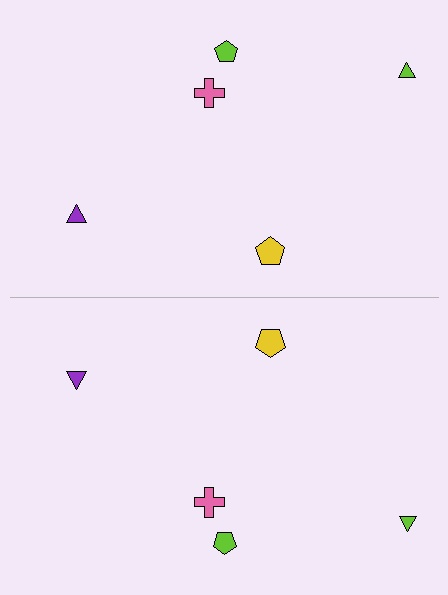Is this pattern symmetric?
Yes, this pattern has bilateral (reflection) symmetry.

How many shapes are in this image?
There are 10 shapes in this image.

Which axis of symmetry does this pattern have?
The pattern has a horizontal axis of symmetry running through the center of the image.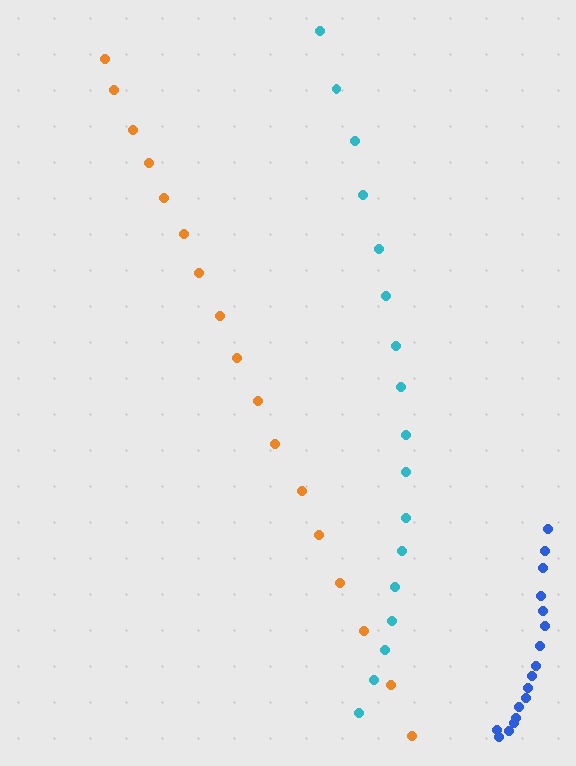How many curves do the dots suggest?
There are 3 distinct paths.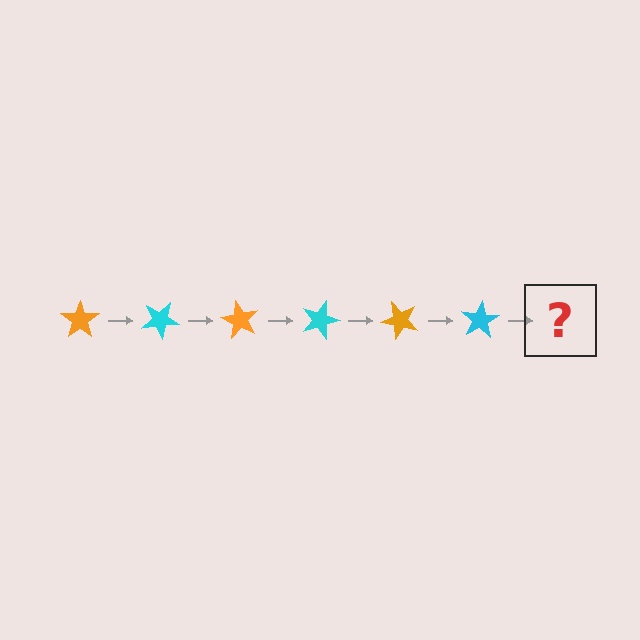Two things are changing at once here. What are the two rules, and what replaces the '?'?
The two rules are that it rotates 30 degrees each step and the color cycles through orange and cyan. The '?' should be an orange star, rotated 180 degrees from the start.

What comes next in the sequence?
The next element should be an orange star, rotated 180 degrees from the start.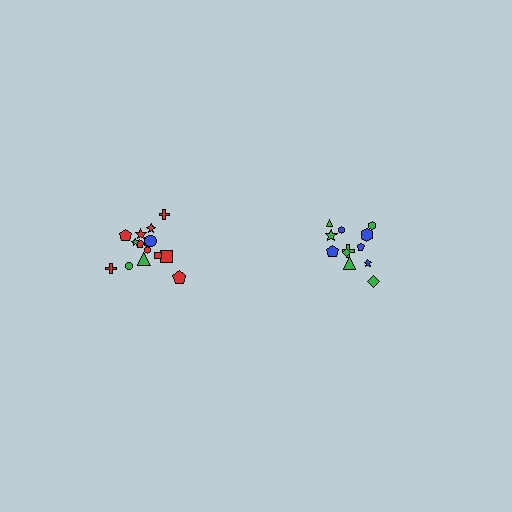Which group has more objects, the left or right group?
The left group.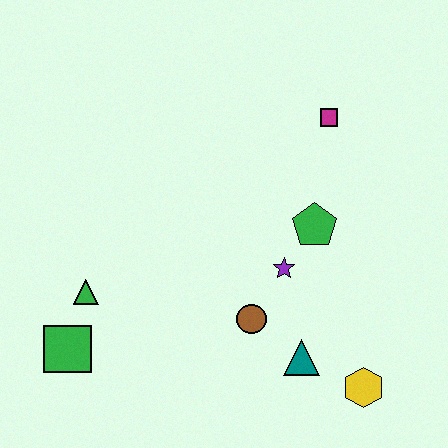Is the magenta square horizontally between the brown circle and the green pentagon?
No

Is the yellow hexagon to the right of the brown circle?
Yes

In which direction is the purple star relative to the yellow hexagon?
The purple star is above the yellow hexagon.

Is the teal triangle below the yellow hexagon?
No